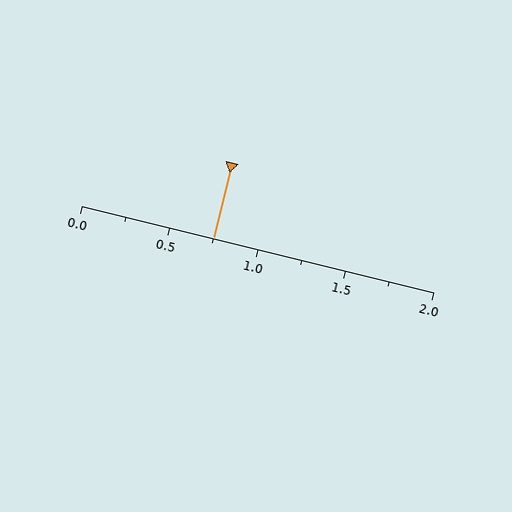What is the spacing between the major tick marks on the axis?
The major ticks are spaced 0.5 apart.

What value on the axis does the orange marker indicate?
The marker indicates approximately 0.75.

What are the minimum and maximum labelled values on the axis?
The axis runs from 0.0 to 2.0.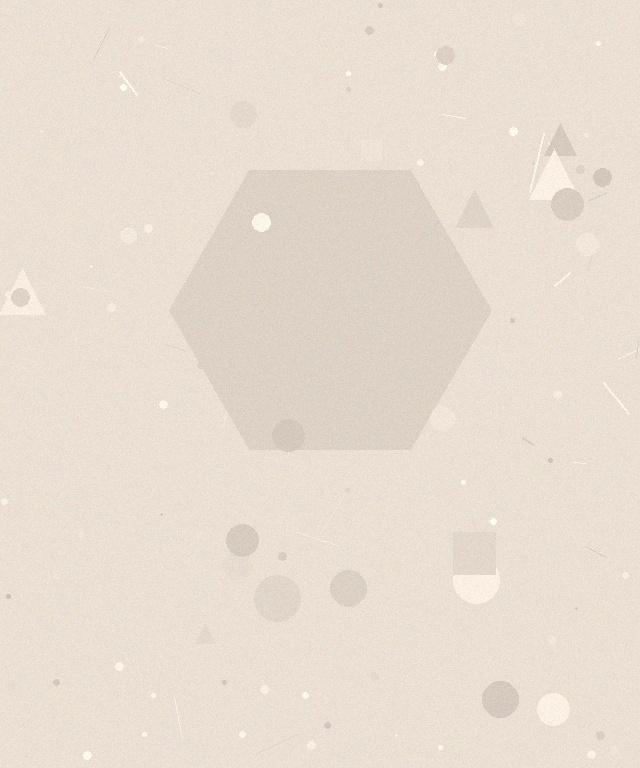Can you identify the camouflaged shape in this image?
The camouflaged shape is a hexagon.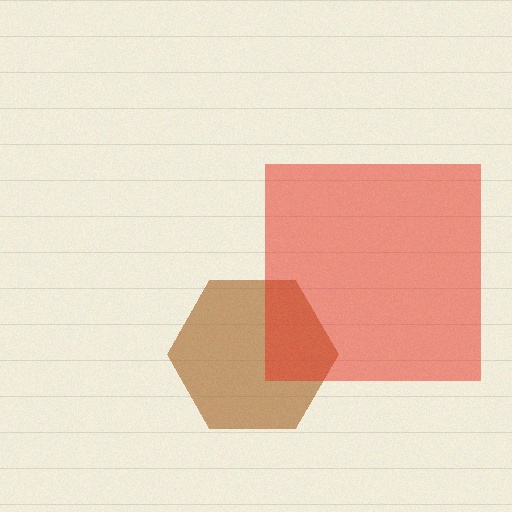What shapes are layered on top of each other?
The layered shapes are: a brown hexagon, a red square.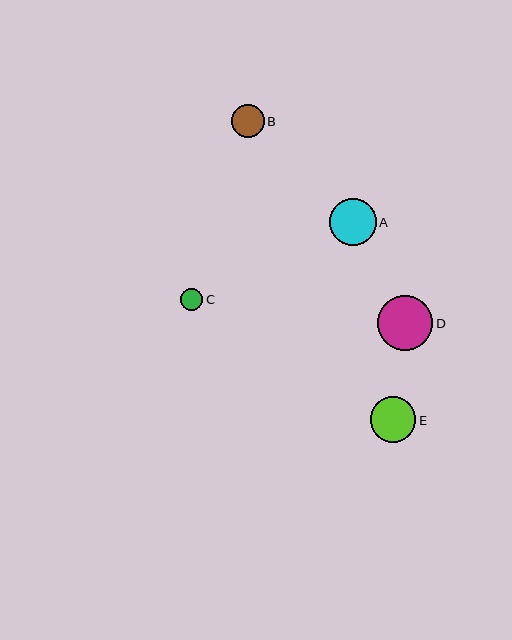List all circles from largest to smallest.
From largest to smallest: D, A, E, B, C.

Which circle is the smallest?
Circle C is the smallest with a size of approximately 22 pixels.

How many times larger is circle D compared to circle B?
Circle D is approximately 1.7 times the size of circle B.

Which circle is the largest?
Circle D is the largest with a size of approximately 55 pixels.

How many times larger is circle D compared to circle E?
Circle D is approximately 1.2 times the size of circle E.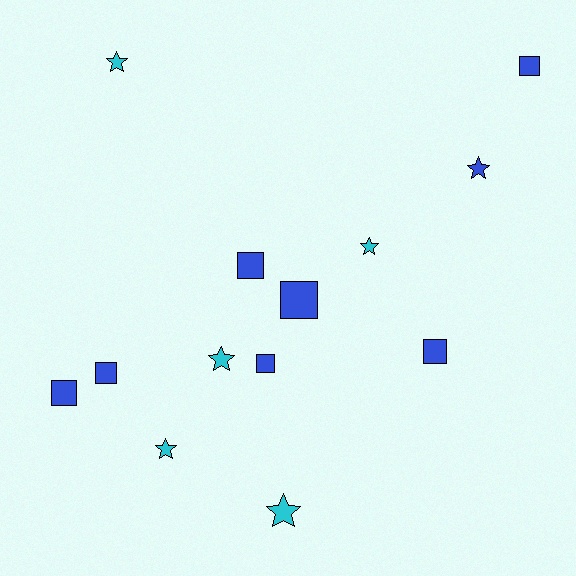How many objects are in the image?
There are 13 objects.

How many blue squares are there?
There are 7 blue squares.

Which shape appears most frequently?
Square, with 7 objects.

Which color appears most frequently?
Blue, with 8 objects.